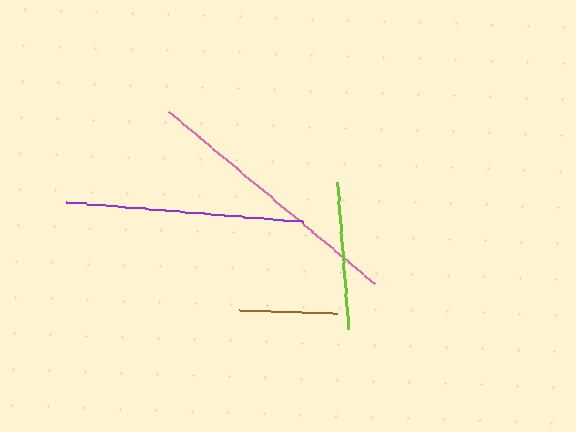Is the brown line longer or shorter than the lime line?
The lime line is longer than the brown line.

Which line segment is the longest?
The pink line is the longest at approximately 268 pixels.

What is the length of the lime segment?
The lime segment is approximately 148 pixels long.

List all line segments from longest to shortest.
From longest to shortest: pink, purple, lime, brown.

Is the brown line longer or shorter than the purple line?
The purple line is longer than the brown line.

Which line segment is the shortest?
The brown line is the shortest at approximately 97 pixels.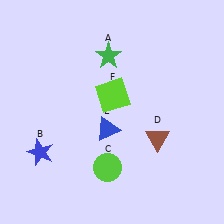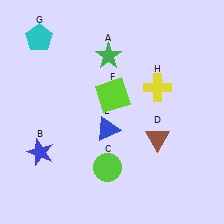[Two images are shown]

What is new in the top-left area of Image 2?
A cyan pentagon (G) was added in the top-left area of Image 2.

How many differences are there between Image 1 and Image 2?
There are 2 differences between the two images.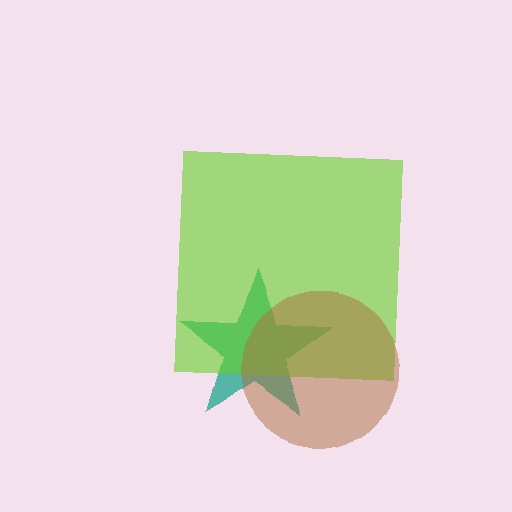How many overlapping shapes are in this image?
There are 3 overlapping shapes in the image.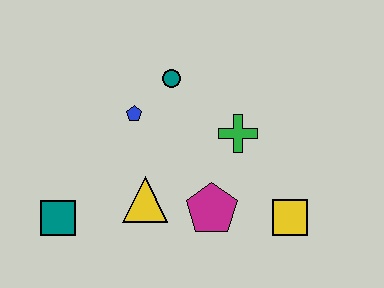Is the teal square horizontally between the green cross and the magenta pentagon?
No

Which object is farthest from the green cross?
The teal square is farthest from the green cross.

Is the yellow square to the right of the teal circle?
Yes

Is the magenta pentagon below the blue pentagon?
Yes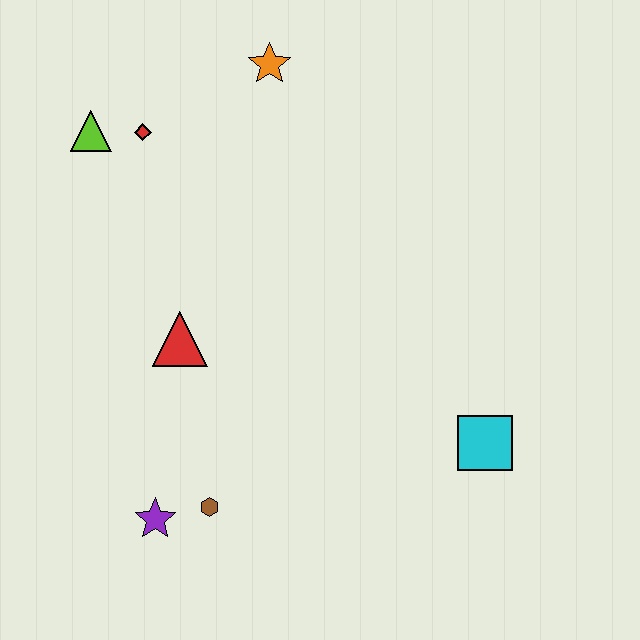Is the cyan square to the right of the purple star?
Yes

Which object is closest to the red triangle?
The brown hexagon is closest to the red triangle.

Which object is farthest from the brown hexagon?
The orange star is farthest from the brown hexagon.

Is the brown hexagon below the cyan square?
Yes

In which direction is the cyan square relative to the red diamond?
The cyan square is to the right of the red diamond.